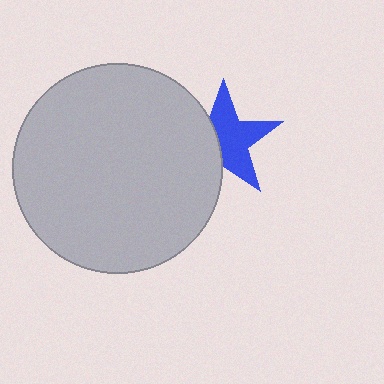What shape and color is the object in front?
The object in front is a light gray circle.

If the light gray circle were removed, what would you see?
You would see the complete blue star.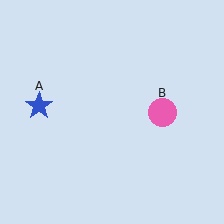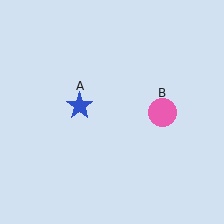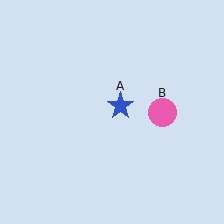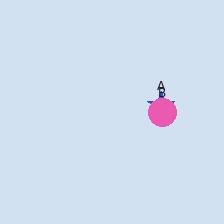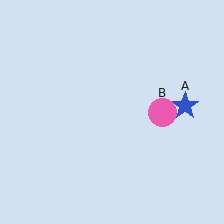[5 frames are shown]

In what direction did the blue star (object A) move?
The blue star (object A) moved right.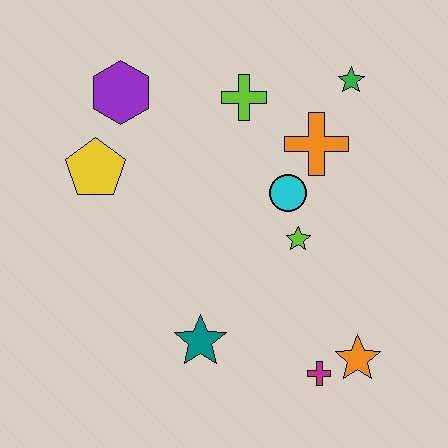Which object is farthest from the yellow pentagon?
The orange star is farthest from the yellow pentagon.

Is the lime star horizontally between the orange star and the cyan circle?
Yes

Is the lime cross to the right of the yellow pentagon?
Yes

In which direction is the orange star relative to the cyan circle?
The orange star is below the cyan circle.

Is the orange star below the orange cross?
Yes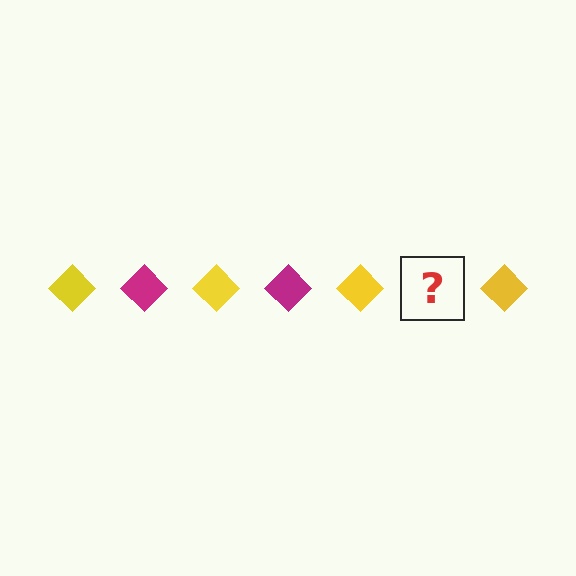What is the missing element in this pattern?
The missing element is a magenta diamond.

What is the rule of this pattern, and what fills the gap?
The rule is that the pattern cycles through yellow, magenta diamonds. The gap should be filled with a magenta diamond.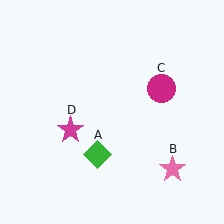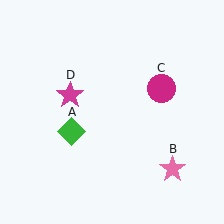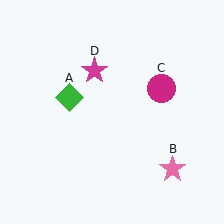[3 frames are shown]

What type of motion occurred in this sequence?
The green diamond (object A), magenta star (object D) rotated clockwise around the center of the scene.